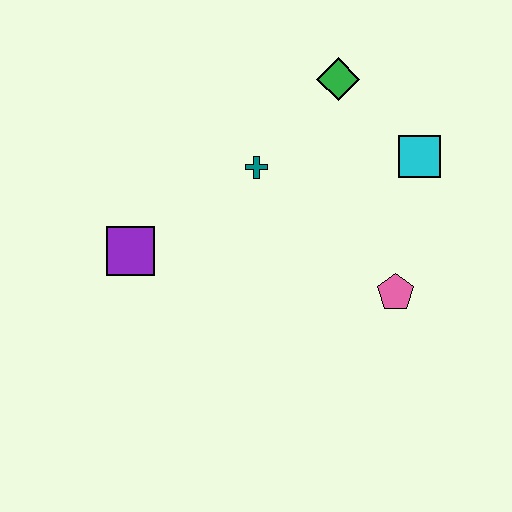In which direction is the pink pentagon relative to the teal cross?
The pink pentagon is to the right of the teal cross.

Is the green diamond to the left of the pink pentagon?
Yes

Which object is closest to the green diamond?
The cyan square is closest to the green diamond.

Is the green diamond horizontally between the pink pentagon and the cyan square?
No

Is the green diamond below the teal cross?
No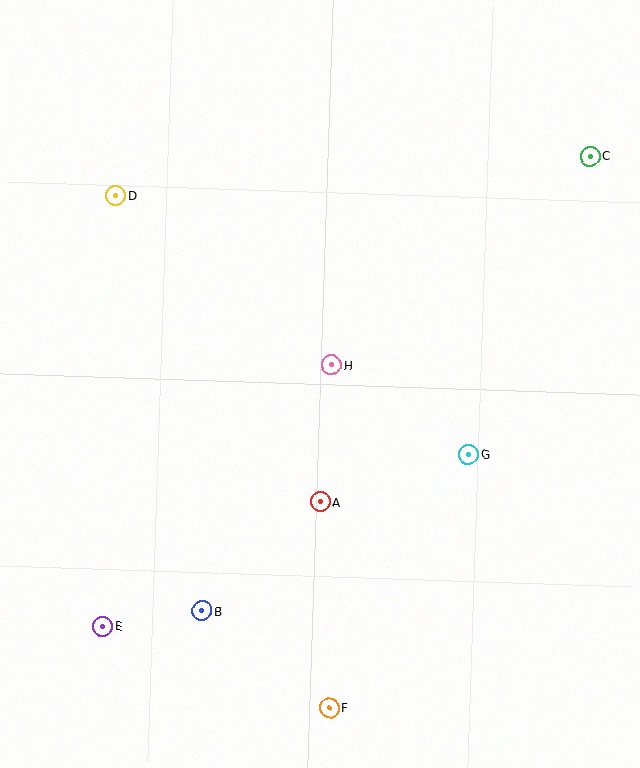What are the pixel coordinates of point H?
Point H is at (331, 365).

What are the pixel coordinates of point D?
Point D is at (116, 196).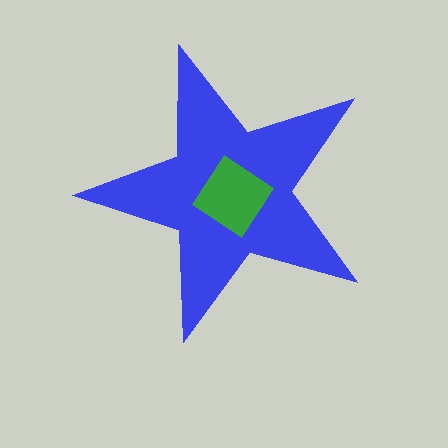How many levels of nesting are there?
2.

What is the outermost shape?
The blue star.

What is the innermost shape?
The green diamond.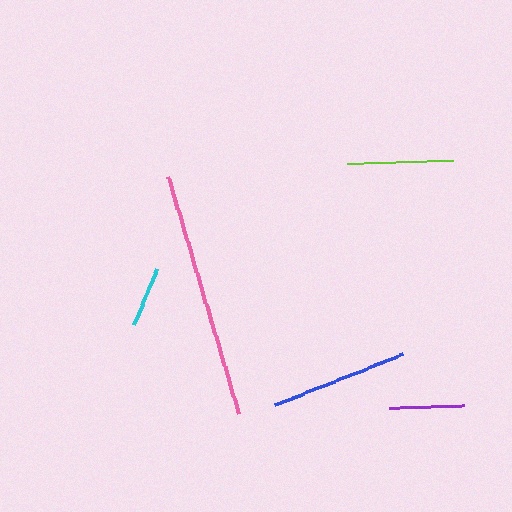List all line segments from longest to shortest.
From longest to shortest: pink, blue, lime, purple, cyan.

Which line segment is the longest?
The pink line is the longest at approximately 247 pixels.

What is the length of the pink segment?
The pink segment is approximately 247 pixels long.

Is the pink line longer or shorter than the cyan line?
The pink line is longer than the cyan line.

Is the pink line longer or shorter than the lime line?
The pink line is longer than the lime line.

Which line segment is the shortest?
The cyan line is the shortest at approximately 61 pixels.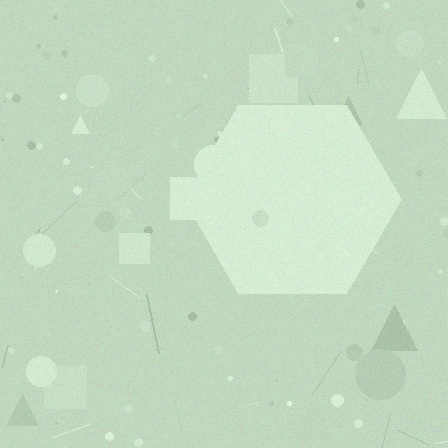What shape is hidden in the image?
A hexagon is hidden in the image.